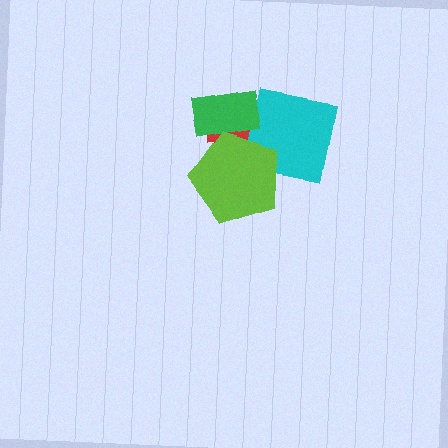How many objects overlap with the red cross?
3 objects overlap with the red cross.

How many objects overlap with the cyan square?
2 objects overlap with the cyan square.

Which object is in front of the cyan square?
The lime pentagon is in front of the cyan square.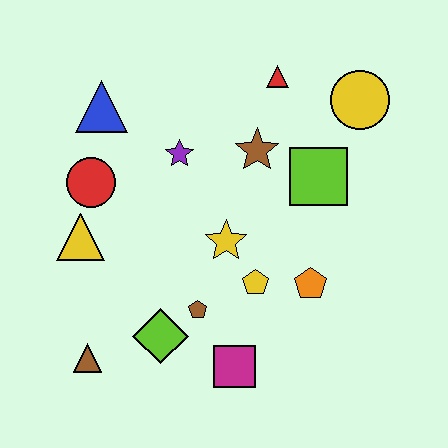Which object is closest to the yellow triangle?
The red circle is closest to the yellow triangle.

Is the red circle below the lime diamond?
No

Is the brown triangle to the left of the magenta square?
Yes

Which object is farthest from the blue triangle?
The magenta square is farthest from the blue triangle.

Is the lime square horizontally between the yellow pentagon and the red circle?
No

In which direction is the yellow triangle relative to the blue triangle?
The yellow triangle is below the blue triangle.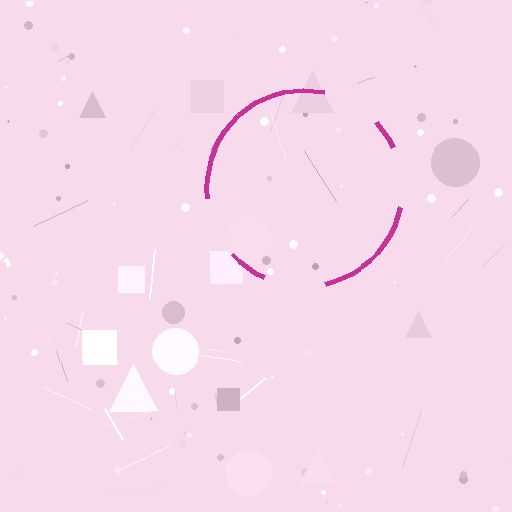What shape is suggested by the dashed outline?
The dashed outline suggests a circle.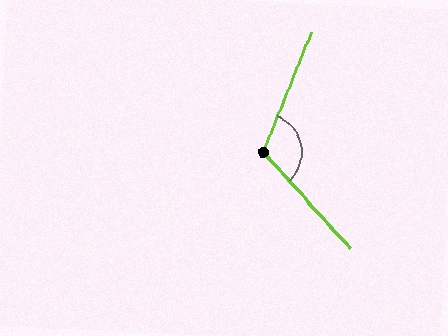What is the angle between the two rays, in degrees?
Approximately 116 degrees.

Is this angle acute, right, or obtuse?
It is obtuse.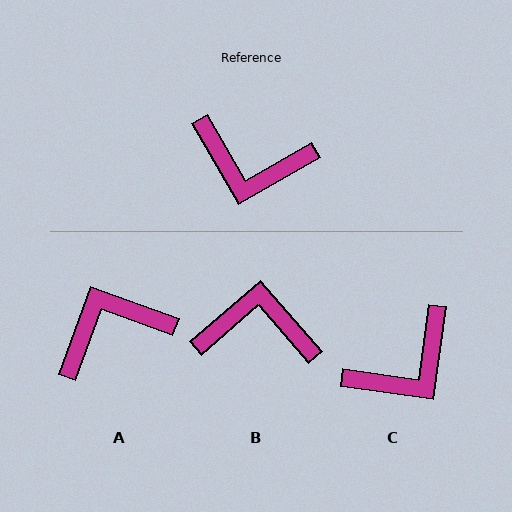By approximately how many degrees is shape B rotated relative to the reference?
Approximately 169 degrees clockwise.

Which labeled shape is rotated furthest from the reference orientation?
B, about 169 degrees away.